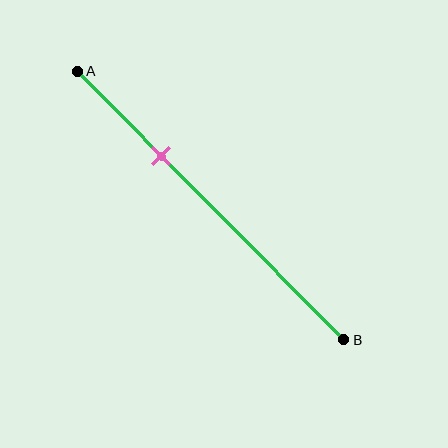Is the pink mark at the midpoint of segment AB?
No, the mark is at about 30% from A, not at the 50% midpoint.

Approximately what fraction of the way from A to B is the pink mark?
The pink mark is approximately 30% of the way from A to B.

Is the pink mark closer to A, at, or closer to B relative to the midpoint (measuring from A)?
The pink mark is closer to point A than the midpoint of segment AB.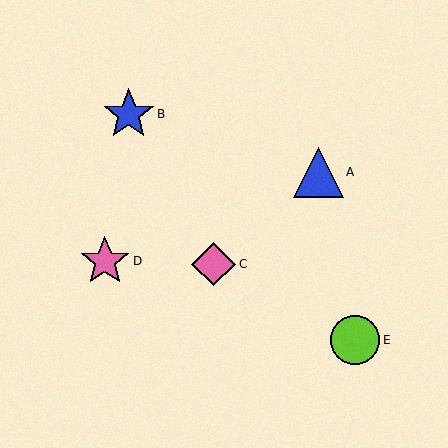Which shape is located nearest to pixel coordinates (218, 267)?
The pink diamond (labeled C) at (214, 264) is nearest to that location.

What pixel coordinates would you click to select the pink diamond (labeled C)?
Click at (214, 264) to select the pink diamond C.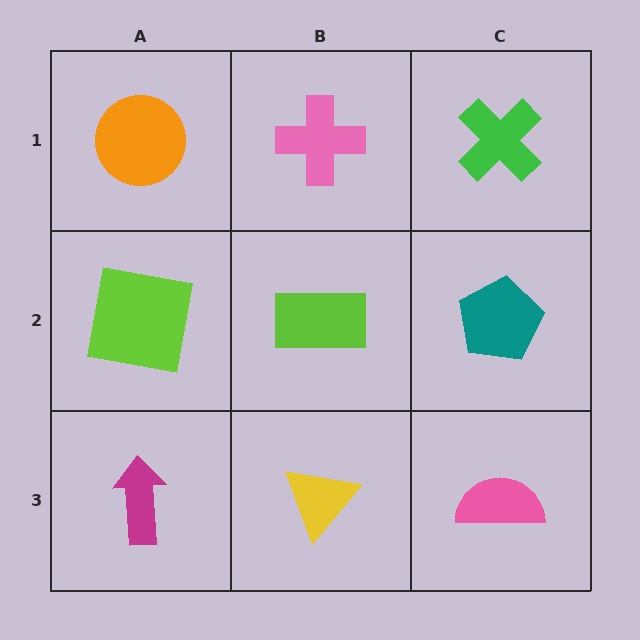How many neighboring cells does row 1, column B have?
3.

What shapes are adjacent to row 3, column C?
A teal pentagon (row 2, column C), a yellow triangle (row 3, column B).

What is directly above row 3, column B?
A lime rectangle.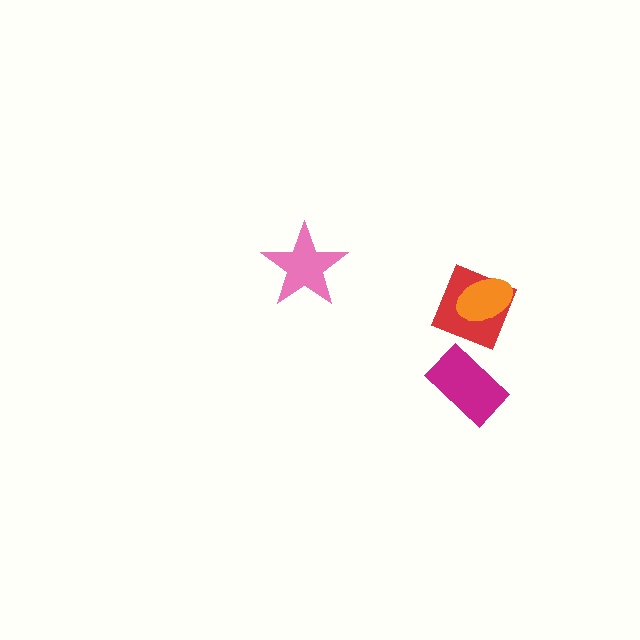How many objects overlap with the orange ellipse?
1 object overlaps with the orange ellipse.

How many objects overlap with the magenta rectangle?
0 objects overlap with the magenta rectangle.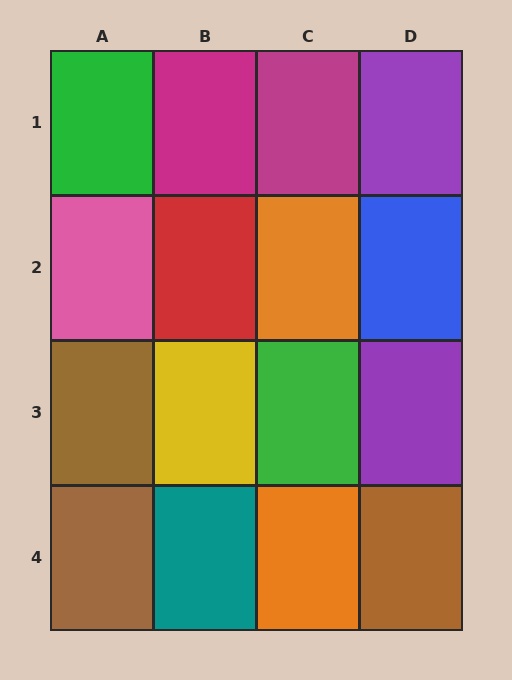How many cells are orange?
2 cells are orange.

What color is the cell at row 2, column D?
Blue.